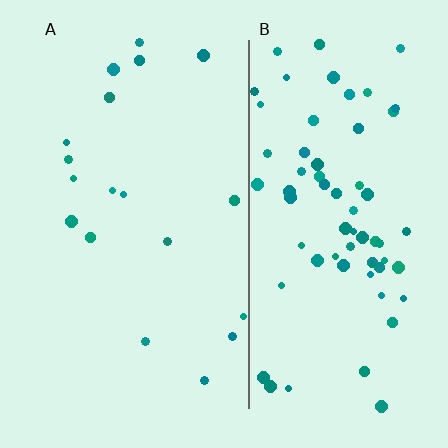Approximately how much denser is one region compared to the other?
Approximately 3.9× — region B over region A.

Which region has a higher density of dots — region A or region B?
B (the right).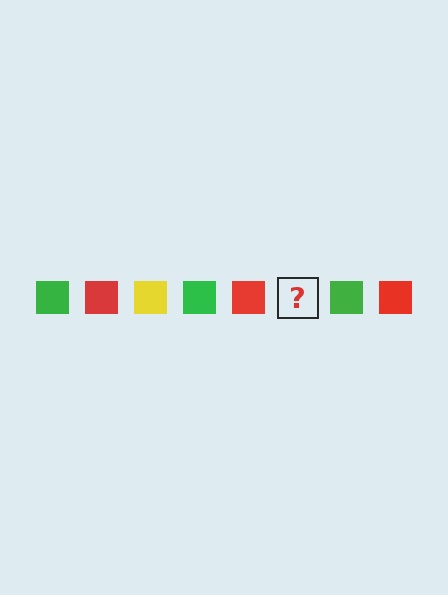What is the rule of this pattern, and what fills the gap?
The rule is that the pattern cycles through green, red, yellow squares. The gap should be filled with a yellow square.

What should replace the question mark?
The question mark should be replaced with a yellow square.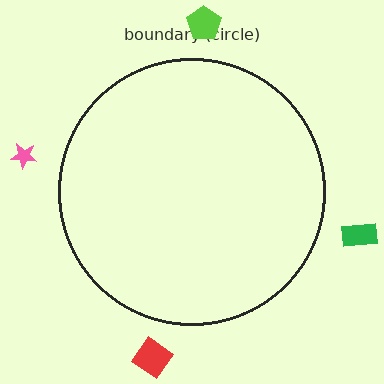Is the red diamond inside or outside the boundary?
Outside.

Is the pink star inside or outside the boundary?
Outside.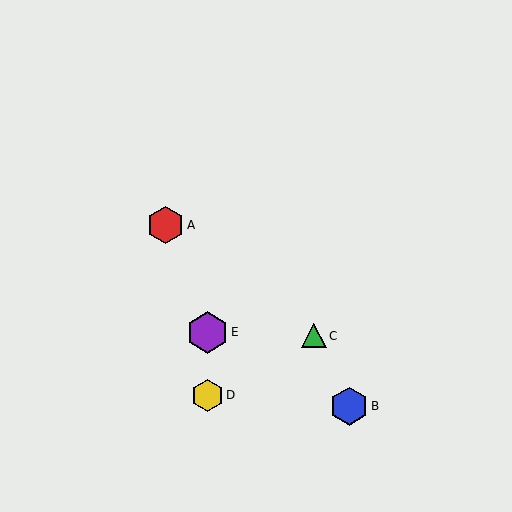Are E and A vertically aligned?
No, E is at x≈207 and A is at x≈165.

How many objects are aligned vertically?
2 objects (D, E) are aligned vertically.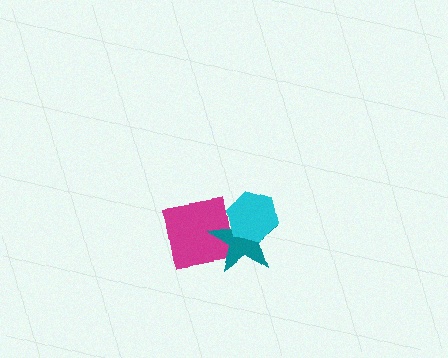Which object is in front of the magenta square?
The teal star is in front of the magenta square.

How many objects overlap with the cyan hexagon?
1 object overlaps with the cyan hexagon.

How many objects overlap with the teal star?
2 objects overlap with the teal star.